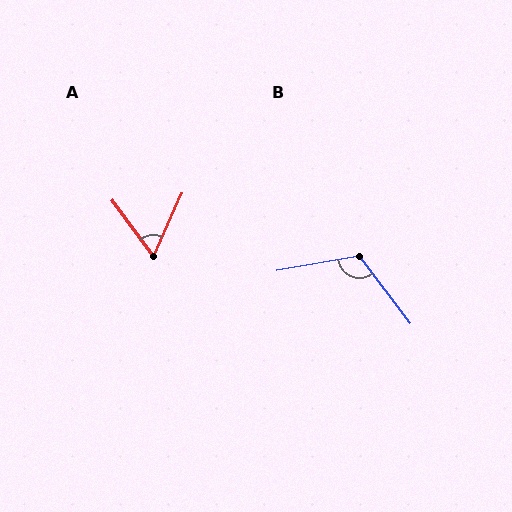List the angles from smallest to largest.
A (60°), B (117°).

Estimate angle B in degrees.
Approximately 117 degrees.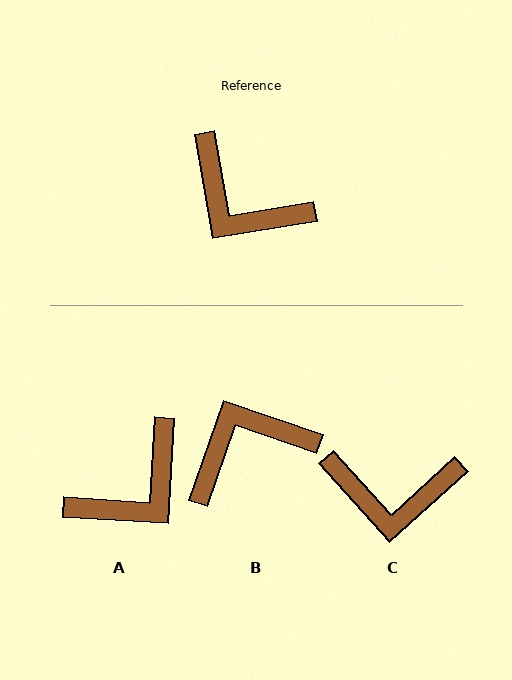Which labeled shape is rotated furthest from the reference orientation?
B, about 119 degrees away.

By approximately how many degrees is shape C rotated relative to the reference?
Approximately 33 degrees counter-clockwise.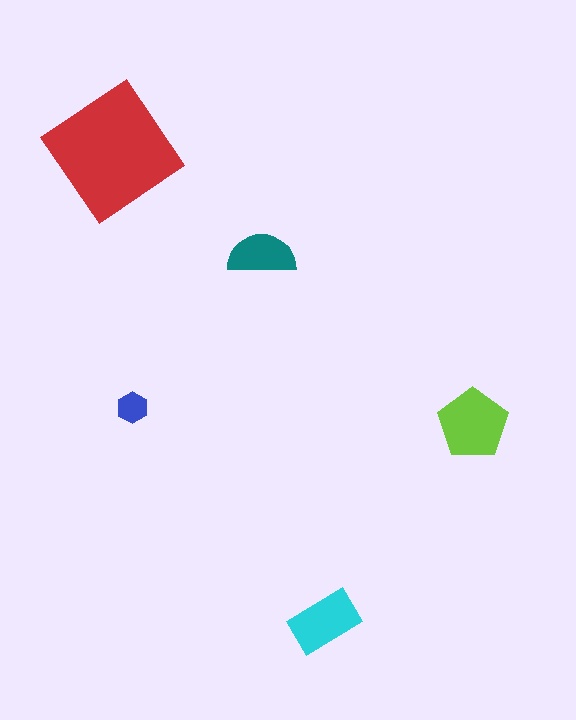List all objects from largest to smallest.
The red diamond, the lime pentagon, the cyan rectangle, the teal semicircle, the blue hexagon.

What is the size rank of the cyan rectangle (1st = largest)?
3rd.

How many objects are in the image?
There are 5 objects in the image.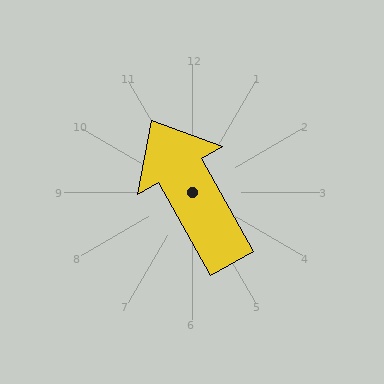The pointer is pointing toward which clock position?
Roughly 11 o'clock.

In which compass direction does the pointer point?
Northwest.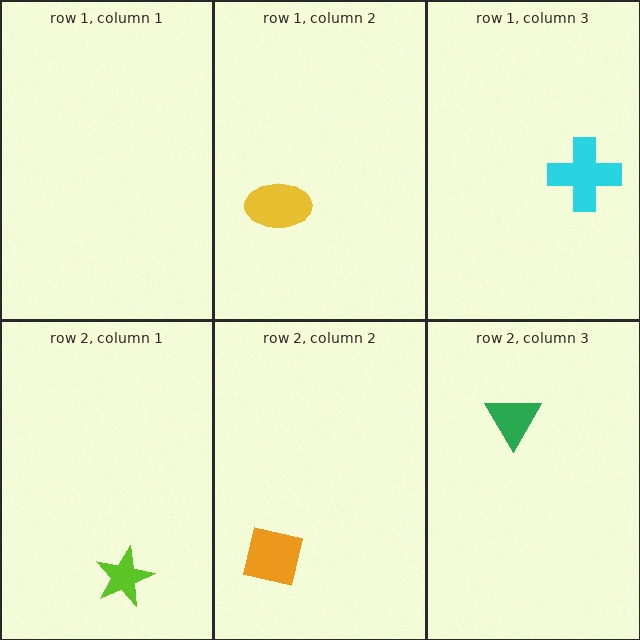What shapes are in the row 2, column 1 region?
The lime star.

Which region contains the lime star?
The row 2, column 1 region.